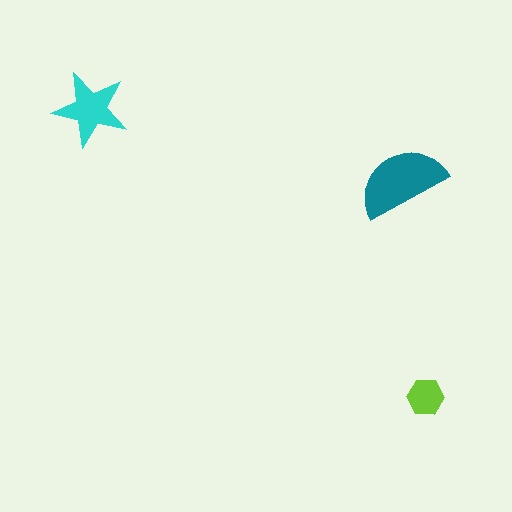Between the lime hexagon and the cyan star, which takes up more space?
The cyan star.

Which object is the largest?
The teal semicircle.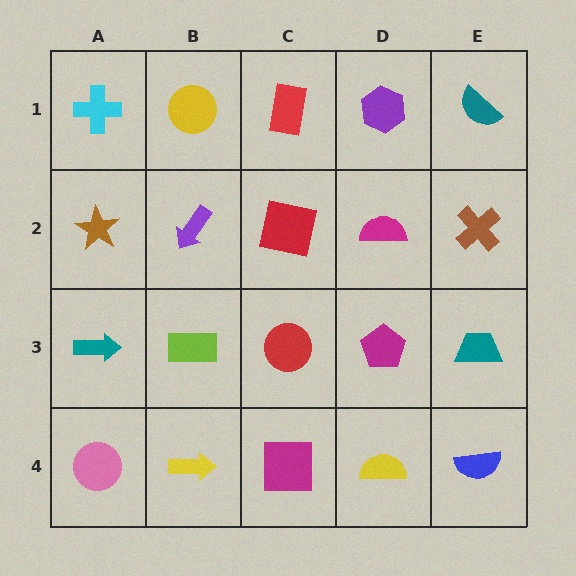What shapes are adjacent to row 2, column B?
A yellow circle (row 1, column B), a lime rectangle (row 3, column B), a brown star (row 2, column A), a red square (row 2, column C).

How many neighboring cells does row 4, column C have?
3.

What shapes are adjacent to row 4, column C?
A red circle (row 3, column C), a yellow arrow (row 4, column B), a yellow semicircle (row 4, column D).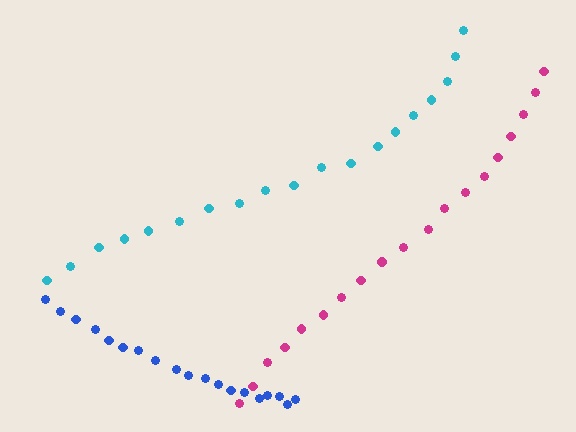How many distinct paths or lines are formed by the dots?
There are 3 distinct paths.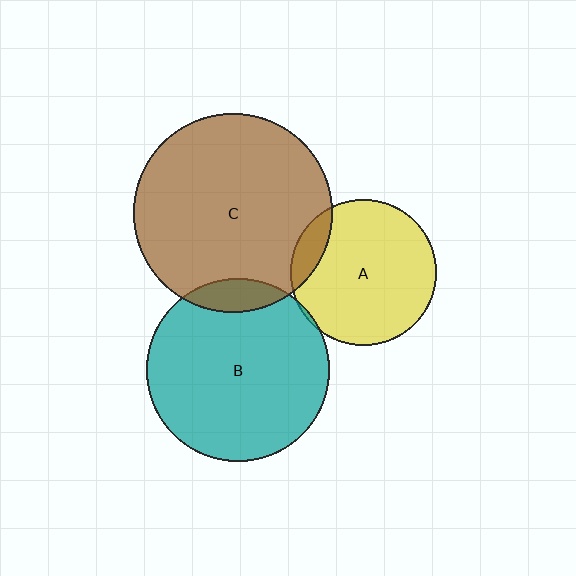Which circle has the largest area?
Circle C (brown).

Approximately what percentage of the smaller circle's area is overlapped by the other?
Approximately 10%.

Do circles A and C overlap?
Yes.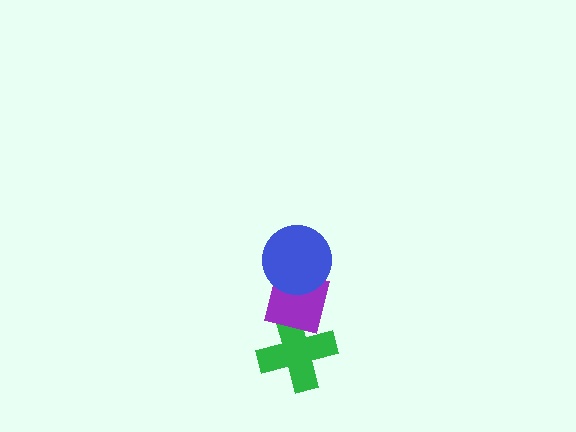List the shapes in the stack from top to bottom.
From top to bottom: the blue circle, the purple square, the green cross.